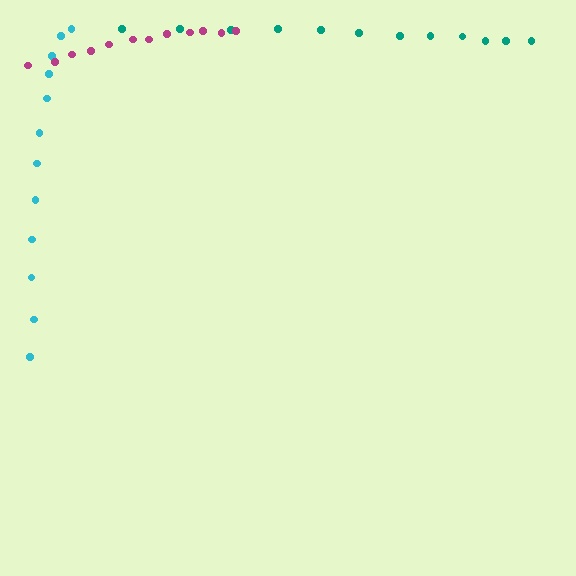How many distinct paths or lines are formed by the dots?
There are 3 distinct paths.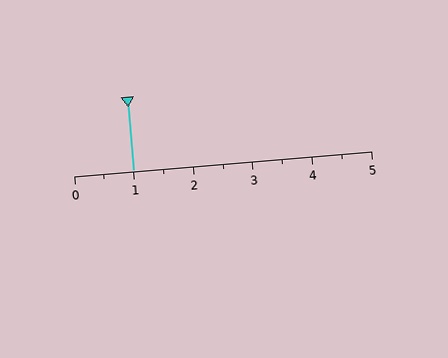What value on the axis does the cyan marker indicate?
The marker indicates approximately 1.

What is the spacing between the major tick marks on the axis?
The major ticks are spaced 1 apart.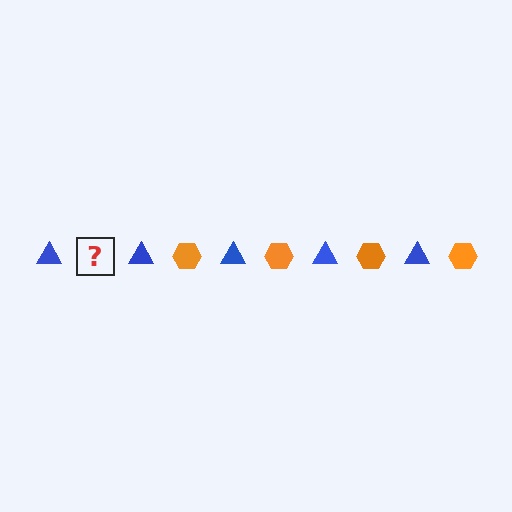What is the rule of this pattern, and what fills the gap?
The rule is that the pattern alternates between blue triangle and orange hexagon. The gap should be filled with an orange hexagon.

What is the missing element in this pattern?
The missing element is an orange hexagon.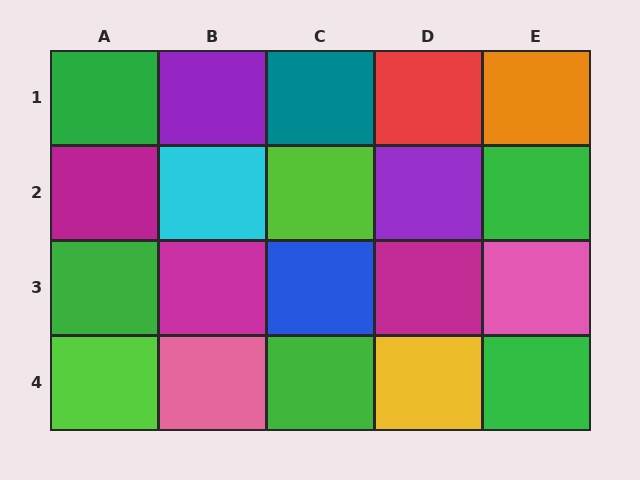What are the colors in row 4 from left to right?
Lime, pink, green, yellow, green.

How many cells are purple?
2 cells are purple.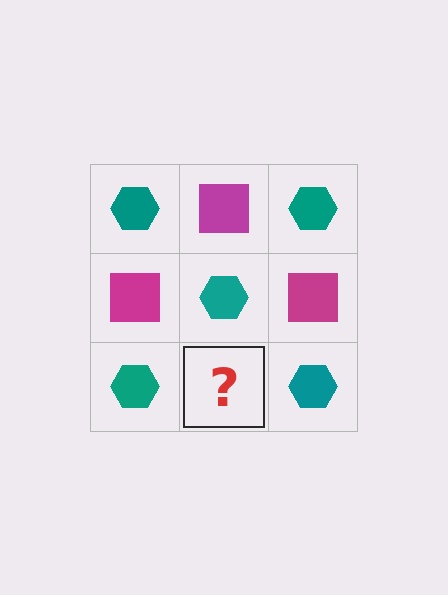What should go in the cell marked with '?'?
The missing cell should contain a magenta square.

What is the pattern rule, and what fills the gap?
The rule is that it alternates teal hexagon and magenta square in a checkerboard pattern. The gap should be filled with a magenta square.